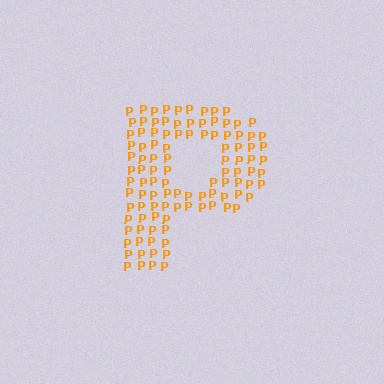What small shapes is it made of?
It is made of small letter P's.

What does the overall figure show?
The overall figure shows the letter P.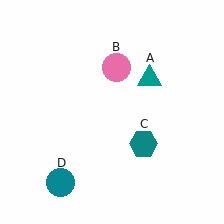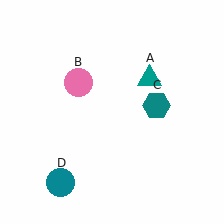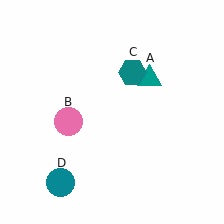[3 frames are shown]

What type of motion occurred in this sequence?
The pink circle (object B), teal hexagon (object C) rotated counterclockwise around the center of the scene.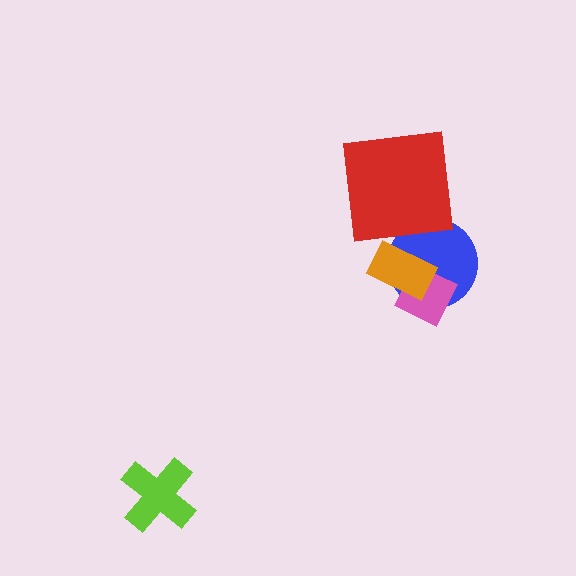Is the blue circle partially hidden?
Yes, it is partially covered by another shape.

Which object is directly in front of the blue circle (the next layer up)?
The pink diamond is directly in front of the blue circle.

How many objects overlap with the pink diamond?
2 objects overlap with the pink diamond.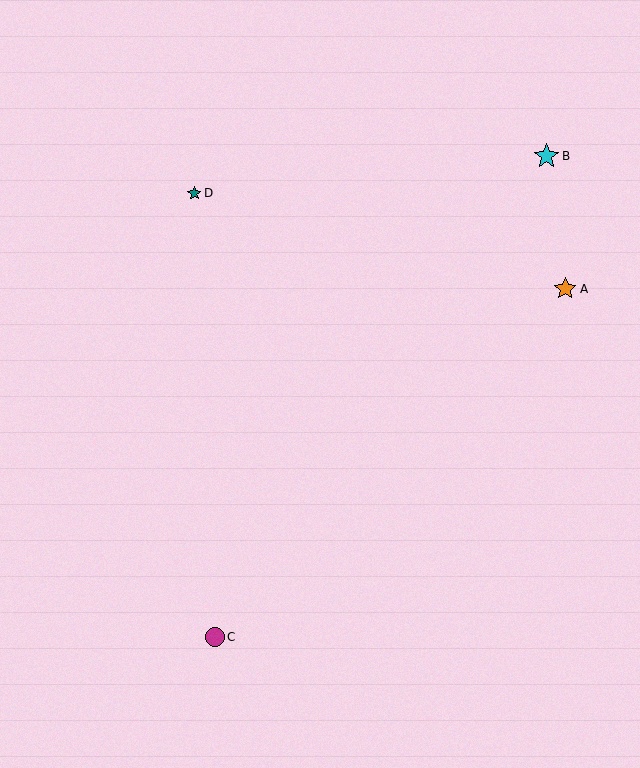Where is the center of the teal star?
The center of the teal star is at (194, 193).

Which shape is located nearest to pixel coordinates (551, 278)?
The orange star (labeled A) at (565, 289) is nearest to that location.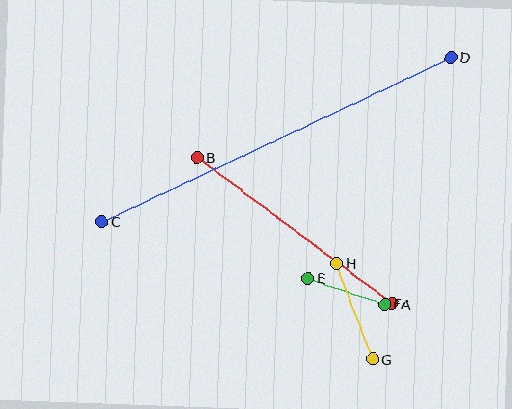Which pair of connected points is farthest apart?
Points C and D are farthest apart.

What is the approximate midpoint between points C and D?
The midpoint is at approximately (276, 139) pixels.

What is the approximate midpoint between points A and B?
The midpoint is at approximately (294, 231) pixels.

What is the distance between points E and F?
The distance is approximately 81 pixels.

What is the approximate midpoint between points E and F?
The midpoint is at approximately (346, 291) pixels.